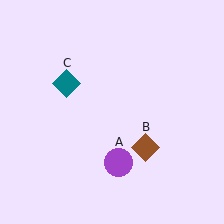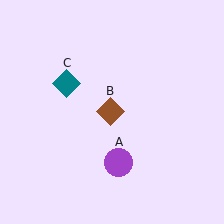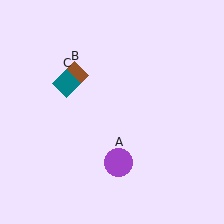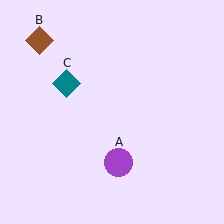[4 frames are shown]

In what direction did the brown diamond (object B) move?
The brown diamond (object B) moved up and to the left.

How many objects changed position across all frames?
1 object changed position: brown diamond (object B).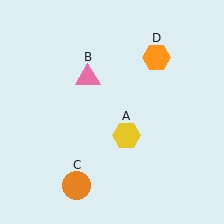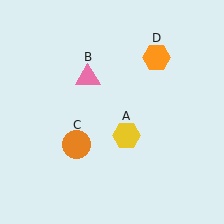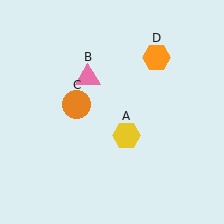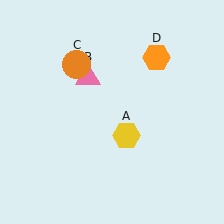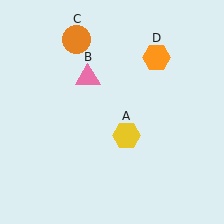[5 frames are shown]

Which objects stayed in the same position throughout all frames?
Yellow hexagon (object A) and pink triangle (object B) and orange hexagon (object D) remained stationary.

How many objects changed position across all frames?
1 object changed position: orange circle (object C).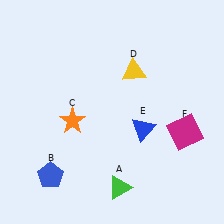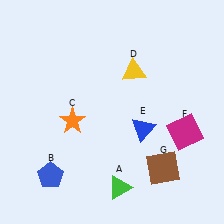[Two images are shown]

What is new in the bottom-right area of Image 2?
A brown square (G) was added in the bottom-right area of Image 2.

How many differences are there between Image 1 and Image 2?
There is 1 difference between the two images.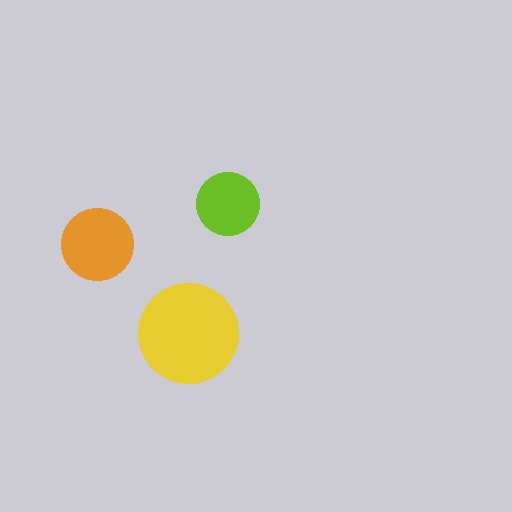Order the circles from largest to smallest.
the yellow one, the orange one, the lime one.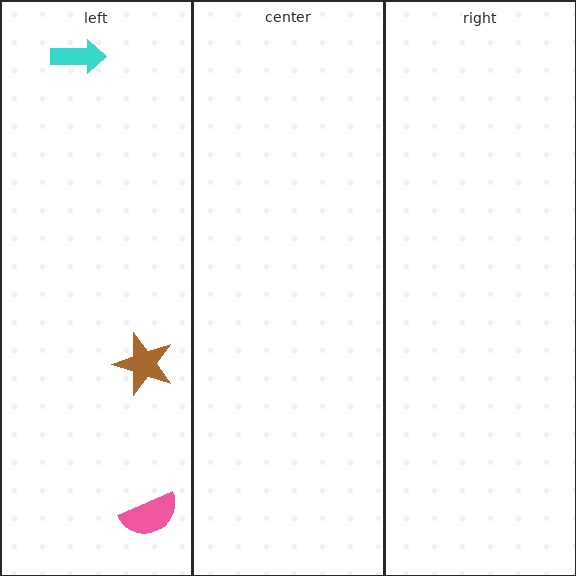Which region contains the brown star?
The left region.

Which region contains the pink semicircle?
The left region.